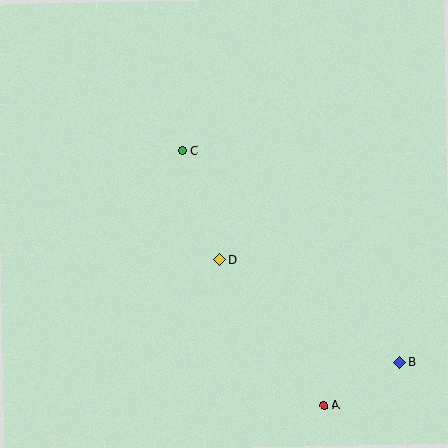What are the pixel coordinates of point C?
Point C is at (182, 150).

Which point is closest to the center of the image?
Point D at (220, 260) is closest to the center.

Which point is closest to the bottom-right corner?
Point B is closest to the bottom-right corner.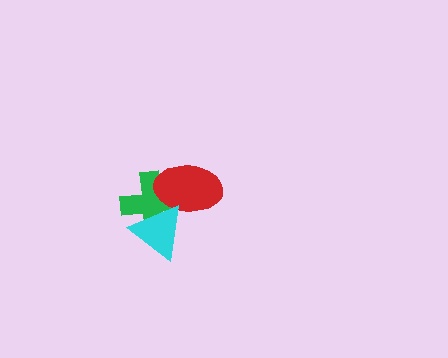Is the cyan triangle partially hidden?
No, no other shape covers it.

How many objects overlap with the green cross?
2 objects overlap with the green cross.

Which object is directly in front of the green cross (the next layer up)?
The red ellipse is directly in front of the green cross.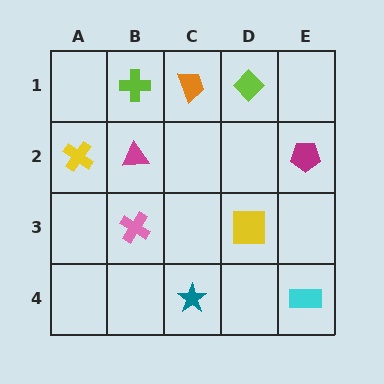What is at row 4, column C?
A teal star.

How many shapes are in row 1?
3 shapes.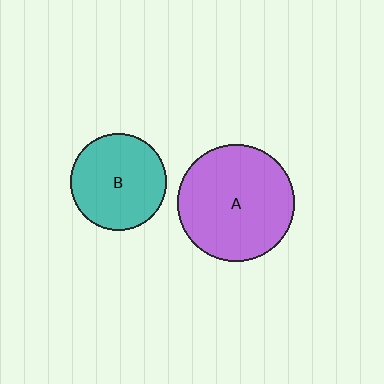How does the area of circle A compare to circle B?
Approximately 1.5 times.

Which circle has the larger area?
Circle A (purple).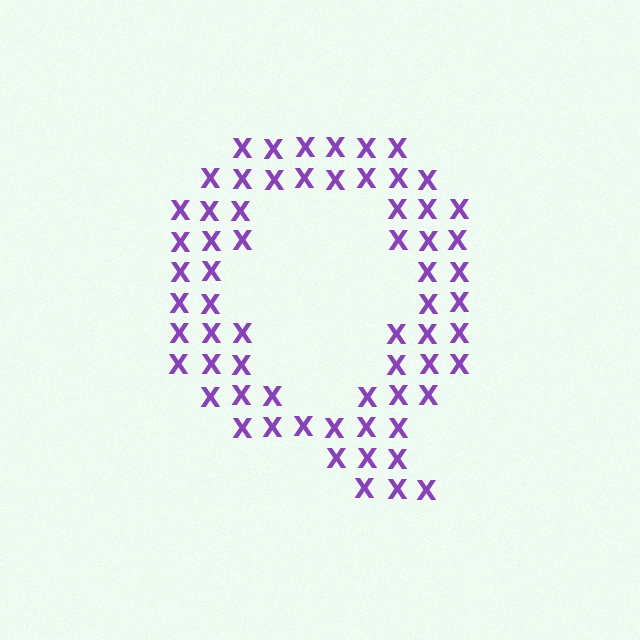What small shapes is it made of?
It is made of small letter X's.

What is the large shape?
The large shape is the letter Q.